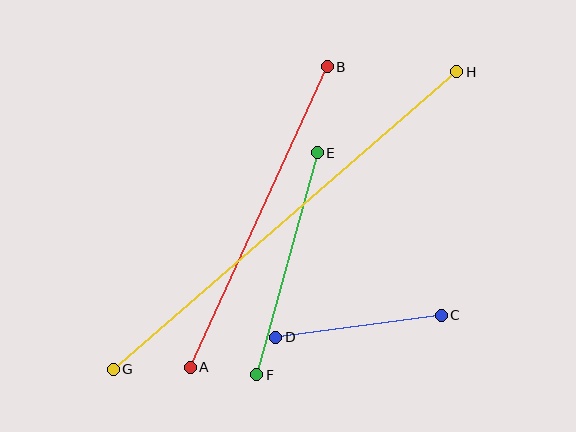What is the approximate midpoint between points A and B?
The midpoint is at approximately (259, 217) pixels.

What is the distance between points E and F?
The distance is approximately 230 pixels.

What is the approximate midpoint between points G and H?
The midpoint is at approximately (285, 221) pixels.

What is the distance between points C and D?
The distance is approximately 167 pixels.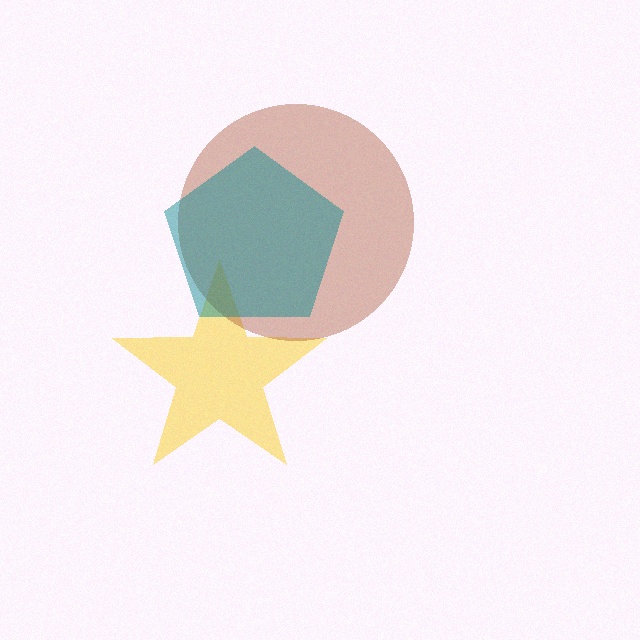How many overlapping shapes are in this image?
There are 3 overlapping shapes in the image.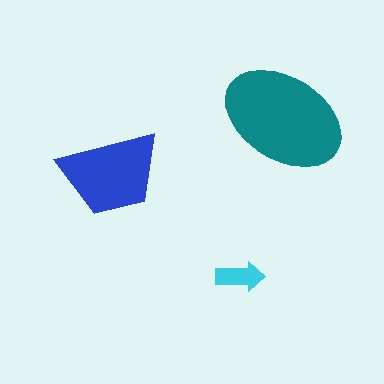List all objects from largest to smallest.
The teal ellipse, the blue trapezoid, the cyan arrow.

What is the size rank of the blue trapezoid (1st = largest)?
2nd.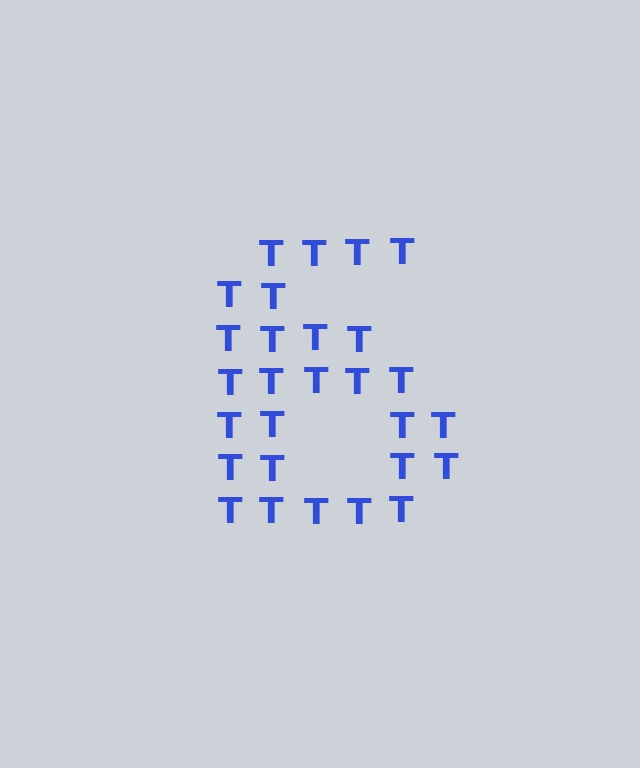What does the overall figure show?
The overall figure shows the digit 6.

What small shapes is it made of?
It is made of small letter T's.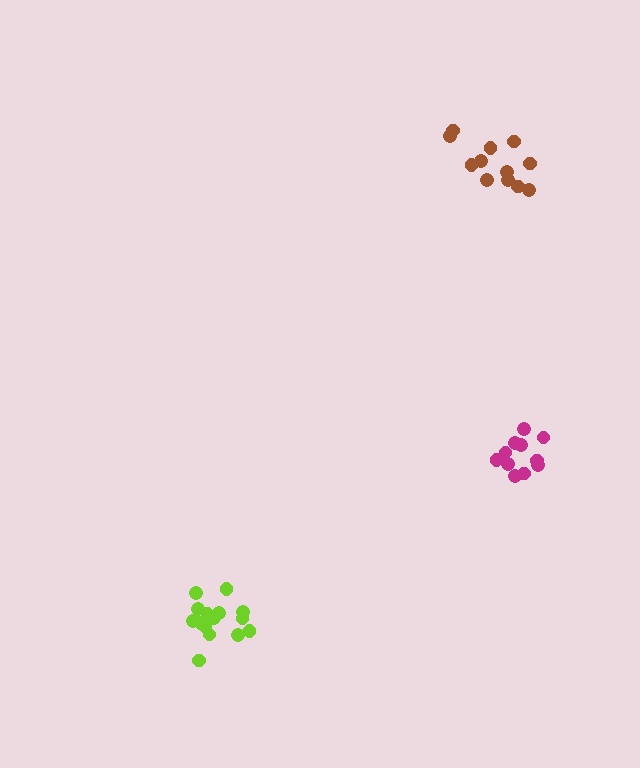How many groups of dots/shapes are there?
There are 3 groups.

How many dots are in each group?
Group 1: 11 dots, Group 2: 12 dots, Group 3: 15 dots (38 total).